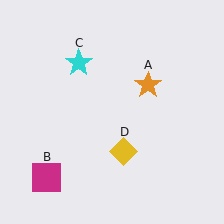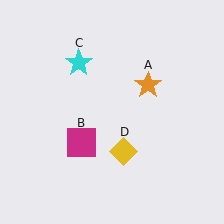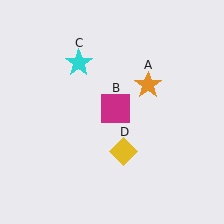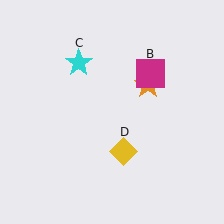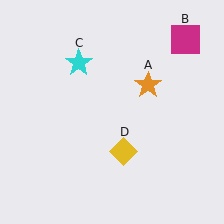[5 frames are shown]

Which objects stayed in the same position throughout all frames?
Orange star (object A) and cyan star (object C) and yellow diamond (object D) remained stationary.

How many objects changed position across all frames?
1 object changed position: magenta square (object B).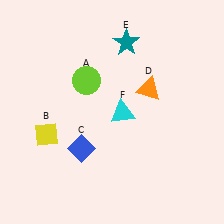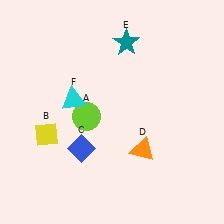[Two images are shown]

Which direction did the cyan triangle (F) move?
The cyan triangle (F) moved left.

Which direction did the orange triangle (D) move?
The orange triangle (D) moved down.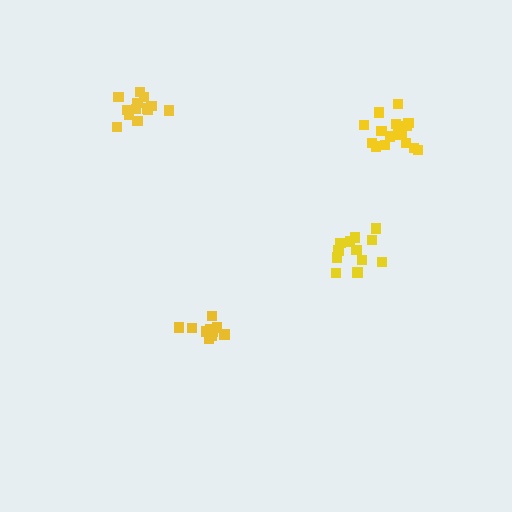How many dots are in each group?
Group 1: 12 dots, Group 2: 12 dots, Group 3: 14 dots, Group 4: 17 dots (55 total).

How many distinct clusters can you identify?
There are 4 distinct clusters.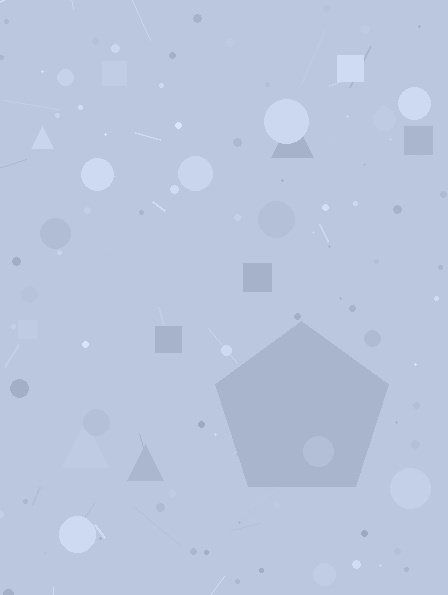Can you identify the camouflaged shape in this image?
The camouflaged shape is a pentagon.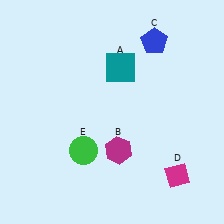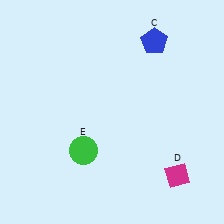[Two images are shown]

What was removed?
The teal square (A), the magenta hexagon (B) were removed in Image 2.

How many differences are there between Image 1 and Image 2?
There are 2 differences between the two images.